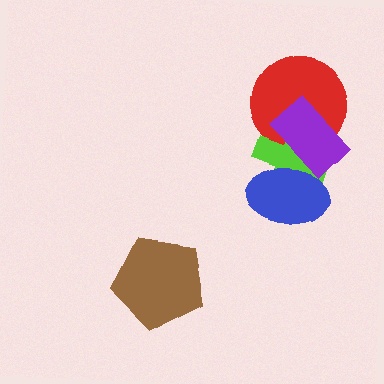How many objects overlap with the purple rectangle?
3 objects overlap with the purple rectangle.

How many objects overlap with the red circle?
2 objects overlap with the red circle.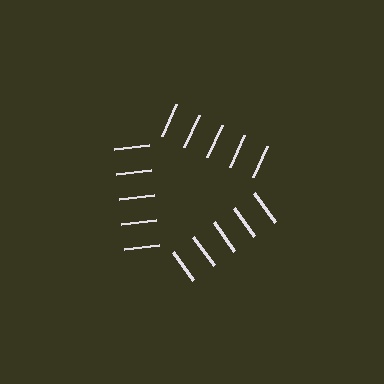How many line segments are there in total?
15 — 5 along each of the 3 edges.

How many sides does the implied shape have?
3 sides — the line-ends trace a triangle.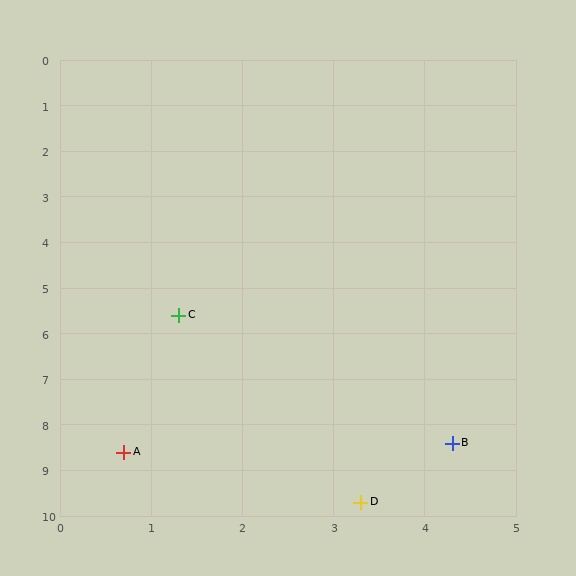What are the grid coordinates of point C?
Point C is at approximately (1.3, 5.6).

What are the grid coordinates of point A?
Point A is at approximately (0.7, 8.6).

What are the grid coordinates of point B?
Point B is at approximately (4.3, 8.4).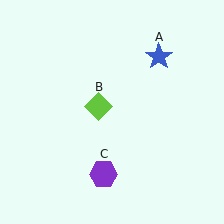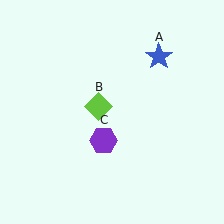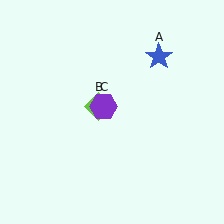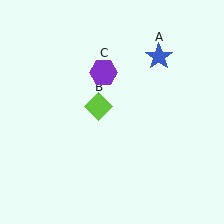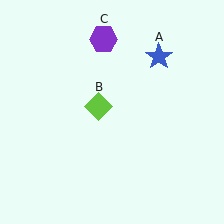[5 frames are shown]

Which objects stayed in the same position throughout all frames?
Blue star (object A) and lime diamond (object B) remained stationary.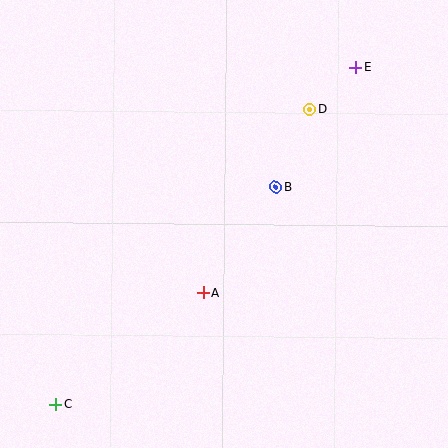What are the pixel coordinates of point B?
Point B is at (276, 187).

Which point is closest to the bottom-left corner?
Point C is closest to the bottom-left corner.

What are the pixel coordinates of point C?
Point C is at (56, 404).